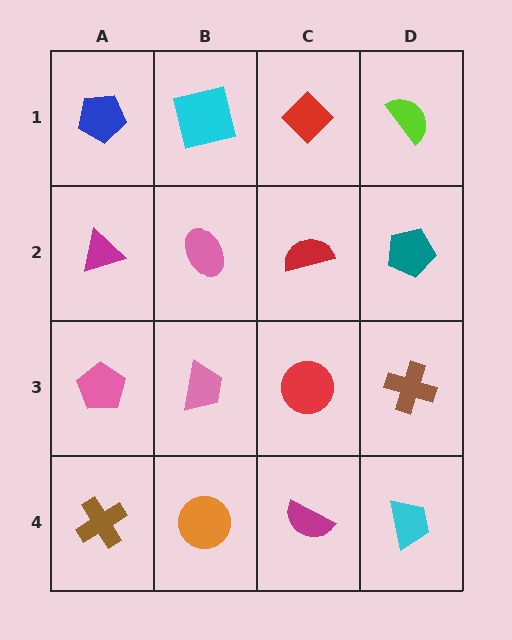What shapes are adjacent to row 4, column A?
A pink pentagon (row 3, column A), an orange circle (row 4, column B).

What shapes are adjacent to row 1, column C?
A red semicircle (row 2, column C), a cyan square (row 1, column B), a lime semicircle (row 1, column D).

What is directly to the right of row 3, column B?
A red circle.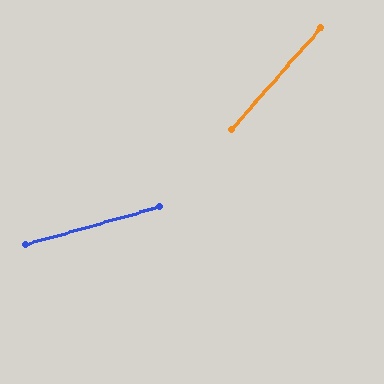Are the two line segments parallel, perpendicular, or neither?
Neither parallel nor perpendicular — they differ by about 33°.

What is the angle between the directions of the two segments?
Approximately 33 degrees.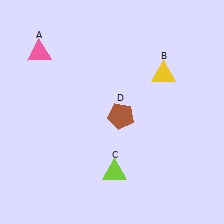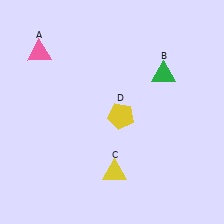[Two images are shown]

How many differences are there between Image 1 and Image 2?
There are 3 differences between the two images.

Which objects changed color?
B changed from yellow to green. C changed from lime to yellow. D changed from brown to yellow.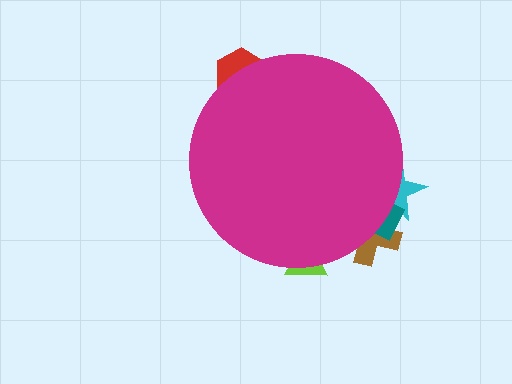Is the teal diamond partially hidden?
Yes, the teal diamond is partially hidden behind the magenta circle.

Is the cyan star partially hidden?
Yes, the cyan star is partially hidden behind the magenta circle.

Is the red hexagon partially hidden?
Yes, the red hexagon is partially hidden behind the magenta circle.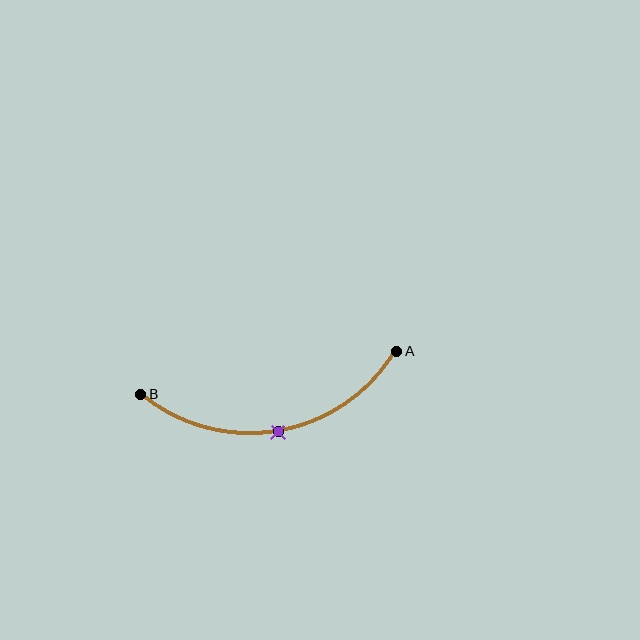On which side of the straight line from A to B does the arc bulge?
The arc bulges below the straight line connecting A and B.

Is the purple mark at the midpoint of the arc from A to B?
Yes. The purple mark lies on the arc at equal arc-length from both A and B — it is the arc midpoint.